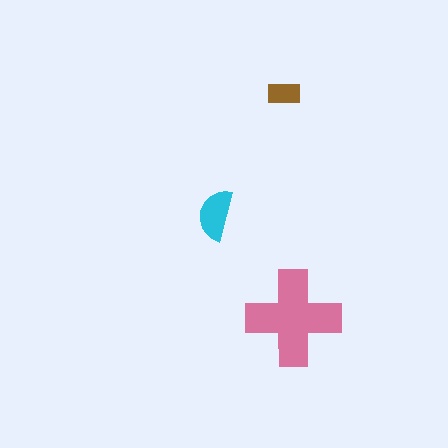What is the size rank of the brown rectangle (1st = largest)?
3rd.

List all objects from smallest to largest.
The brown rectangle, the cyan semicircle, the pink cross.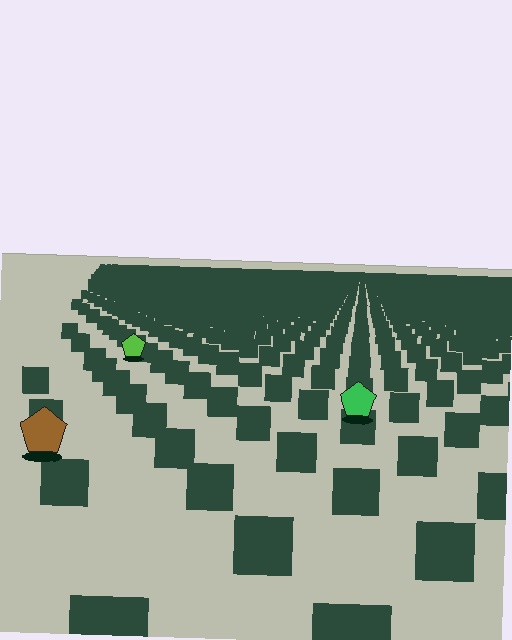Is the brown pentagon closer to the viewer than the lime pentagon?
Yes. The brown pentagon is closer — you can tell from the texture gradient: the ground texture is coarser near it.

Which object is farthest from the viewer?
The lime pentagon is farthest from the viewer. It appears smaller and the ground texture around it is denser.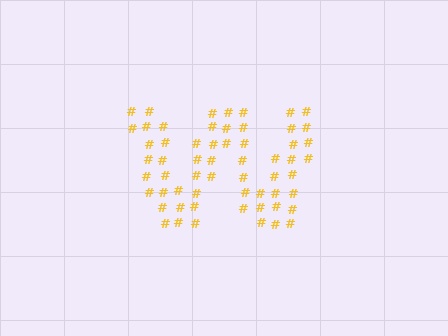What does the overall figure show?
The overall figure shows the letter W.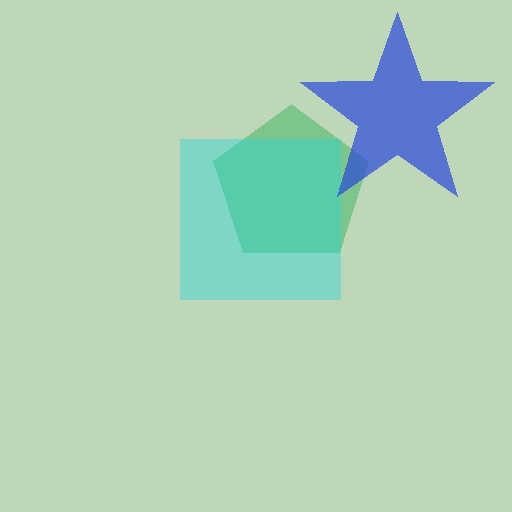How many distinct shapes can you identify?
There are 3 distinct shapes: a green pentagon, a cyan square, a blue star.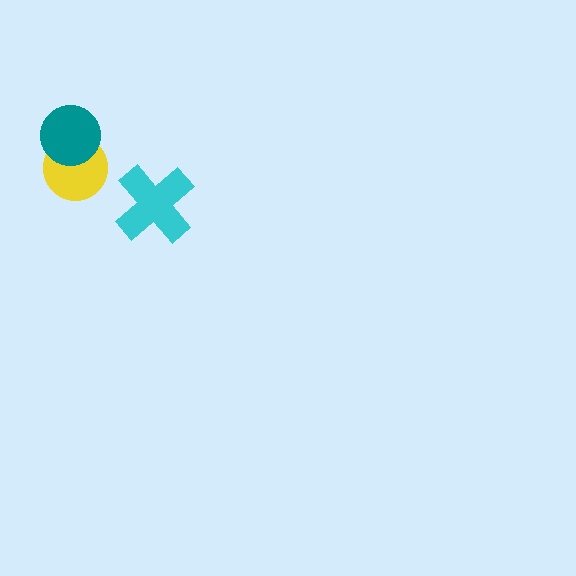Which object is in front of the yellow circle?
The teal circle is in front of the yellow circle.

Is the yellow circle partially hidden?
Yes, it is partially covered by another shape.